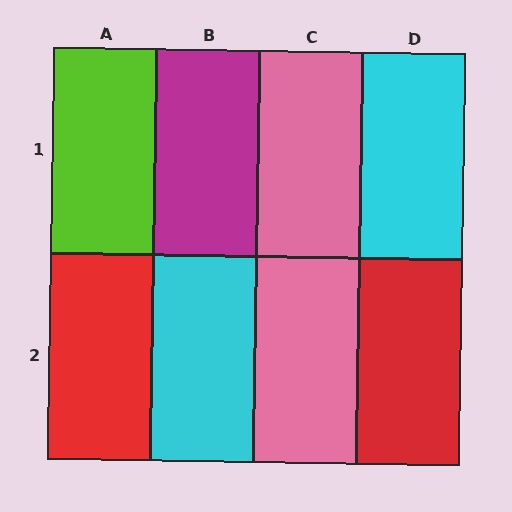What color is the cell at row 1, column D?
Cyan.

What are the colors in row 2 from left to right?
Red, cyan, pink, red.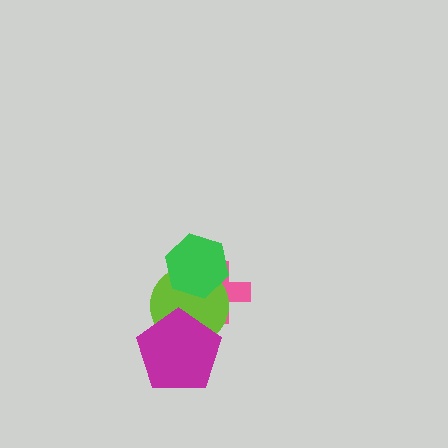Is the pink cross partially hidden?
Yes, it is partially covered by another shape.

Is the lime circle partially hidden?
Yes, it is partially covered by another shape.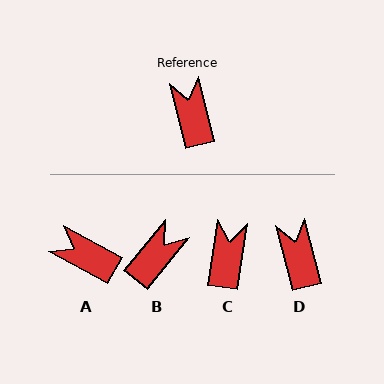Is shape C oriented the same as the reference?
No, it is off by about 22 degrees.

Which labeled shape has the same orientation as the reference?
D.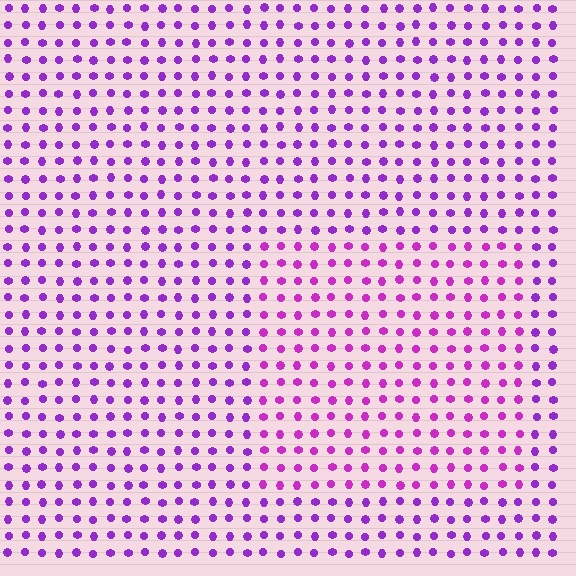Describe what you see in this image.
The image is filled with small purple elements in a uniform arrangement. A rectangle-shaped region is visible where the elements are tinted to a slightly different hue, forming a subtle color boundary.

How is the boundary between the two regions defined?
The boundary is defined purely by a slight shift in hue (about 23 degrees). Spacing, size, and orientation are identical on both sides.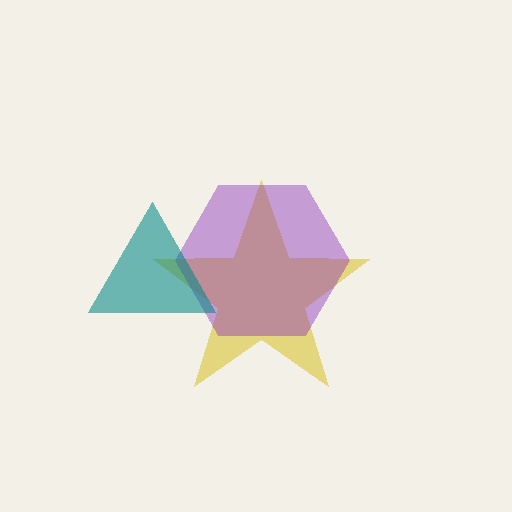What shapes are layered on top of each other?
The layered shapes are: a yellow star, a purple hexagon, a teal triangle.